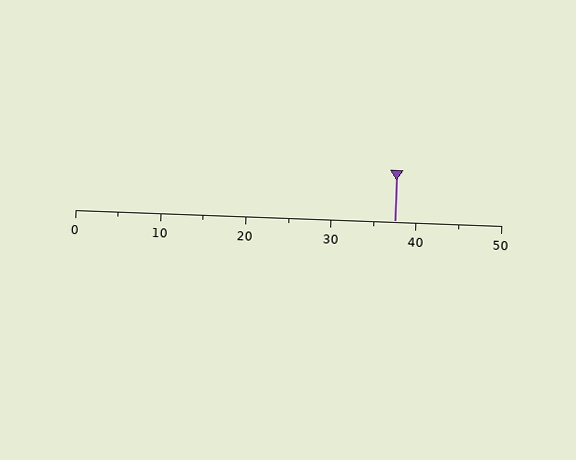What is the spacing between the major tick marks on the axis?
The major ticks are spaced 10 apart.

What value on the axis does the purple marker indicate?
The marker indicates approximately 37.5.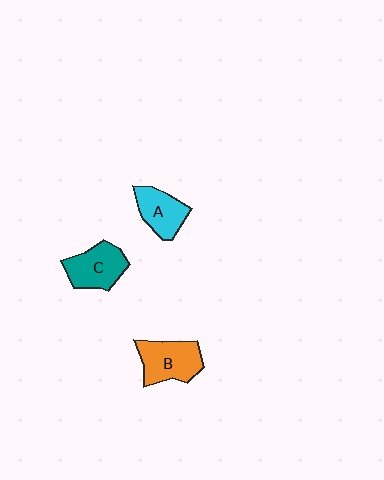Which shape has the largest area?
Shape B (orange).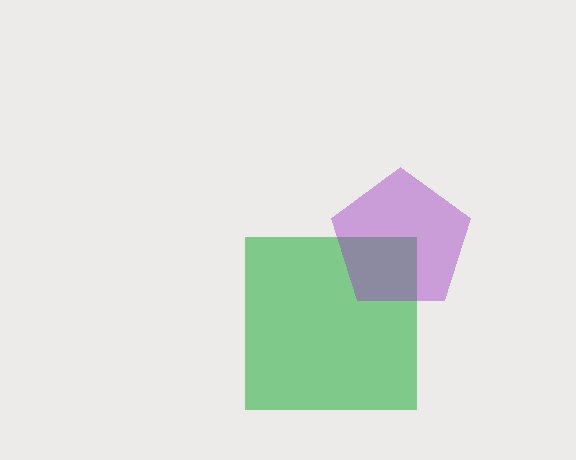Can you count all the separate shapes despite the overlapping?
Yes, there are 2 separate shapes.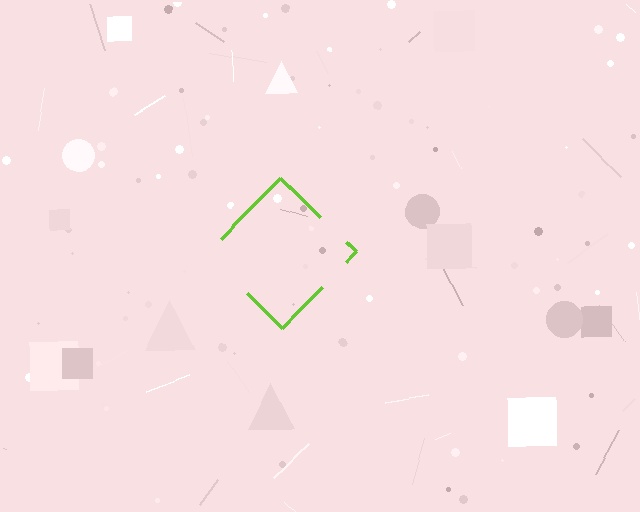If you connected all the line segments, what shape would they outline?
They would outline a diamond.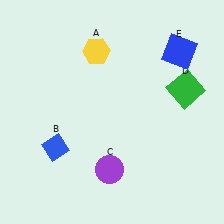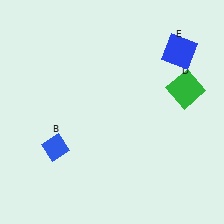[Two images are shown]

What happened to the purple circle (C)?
The purple circle (C) was removed in Image 2. It was in the bottom-left area of Image 1.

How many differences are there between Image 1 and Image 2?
There are 2 differences between the two images.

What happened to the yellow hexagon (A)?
The yellow hexagon (A) was removed in Image 2. It was in the top-left area of Image 1.